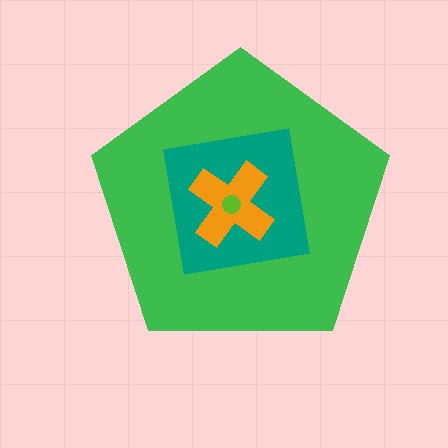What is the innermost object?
The lime circle.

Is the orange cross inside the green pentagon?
Yes.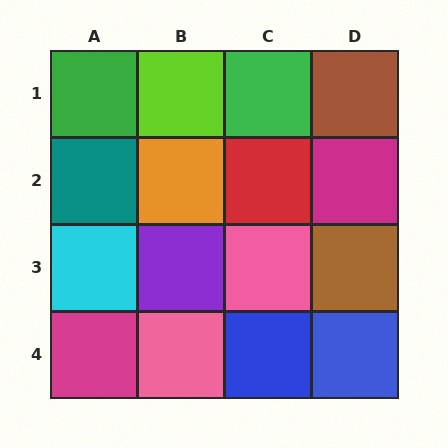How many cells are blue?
2 cells are blue.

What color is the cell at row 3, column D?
Brown.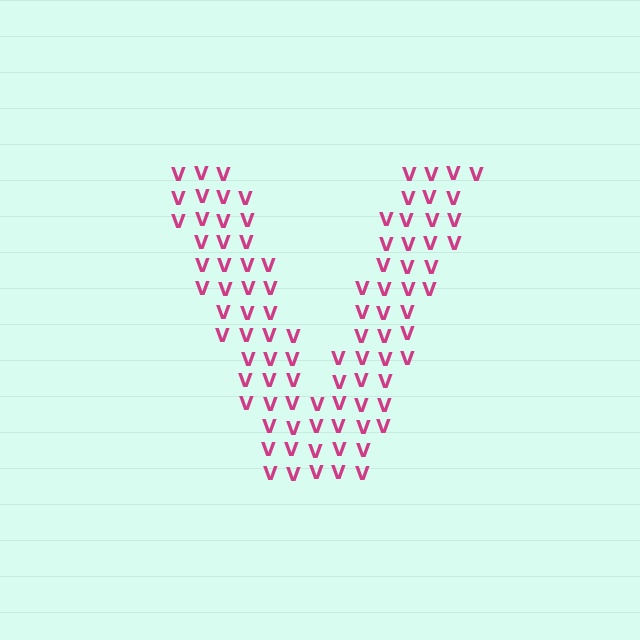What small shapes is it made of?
It is made of small letter V's.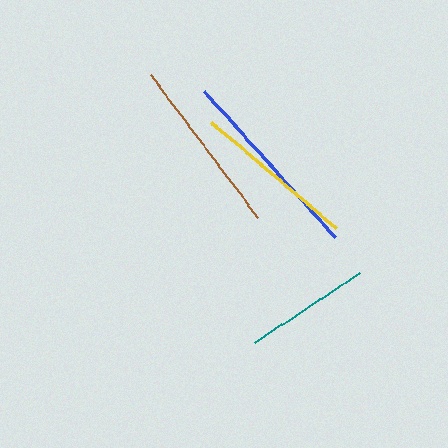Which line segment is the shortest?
The teal line is the shortest at approximately 125 pixels.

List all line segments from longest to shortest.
From longest to shortest: blue, brown, yellow, teal.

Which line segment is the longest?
The blue line is the longest at approximately 196 pixels.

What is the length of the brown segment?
The brown segment is approximately 179 pixels long.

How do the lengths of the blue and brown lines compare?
The blue and brown lines are approximately the same length.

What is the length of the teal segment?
The teal segment is approximately 125 pixels long.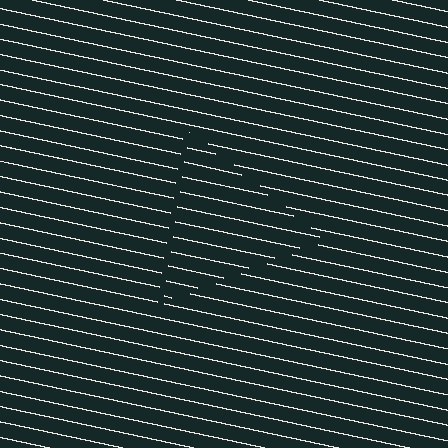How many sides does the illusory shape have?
3 sides — the line-ends trace a triangle.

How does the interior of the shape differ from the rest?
The interior of the shape contains the same grating, shifted by half a period — the contour is defined by the phase discontinuity where line-ends from the inner and outer gratings abut.